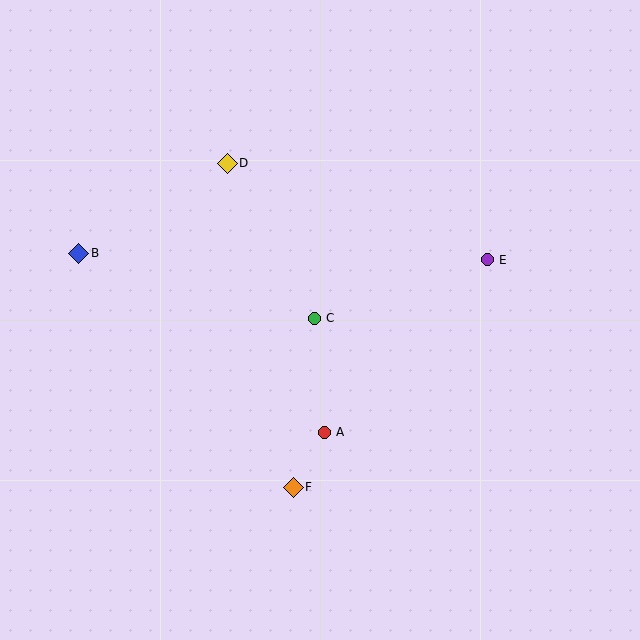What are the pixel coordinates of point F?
Point F is at (293, 487).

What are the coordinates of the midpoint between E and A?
The midpoint between E and A is at (406, 346).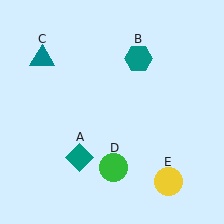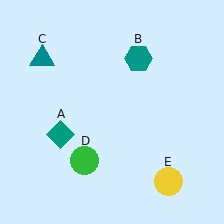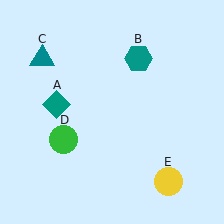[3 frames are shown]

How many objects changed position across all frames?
2 objects changed position: teal diamond (object A), green circle (object D).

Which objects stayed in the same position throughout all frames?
Teal hexagon (object B) and teal triangle (object C) and yellow circle (object E) remained stationary.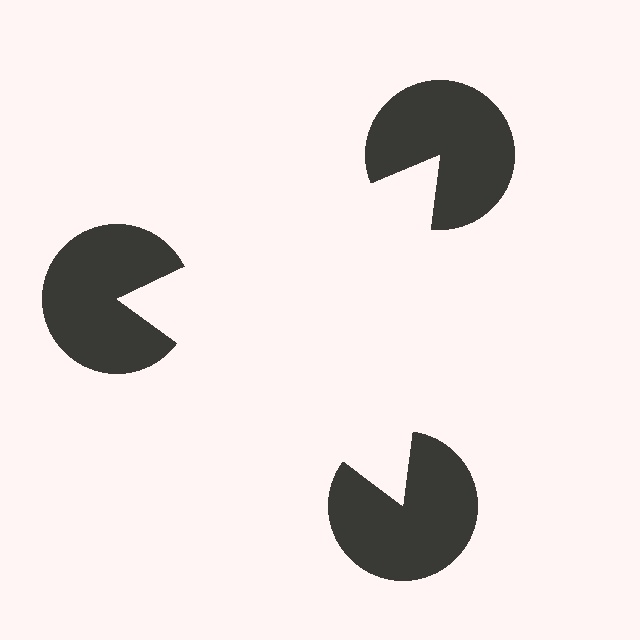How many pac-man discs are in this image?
There are 3 — one at each vertex of the illusory triangle.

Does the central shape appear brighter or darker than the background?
It typically appears slightly brighter than the background, even though no actual brightness change is drawn.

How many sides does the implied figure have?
3 sides.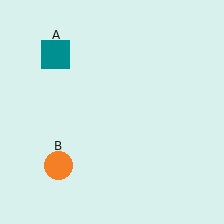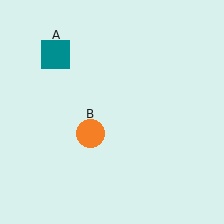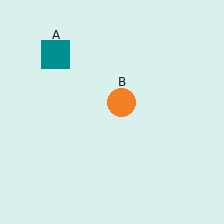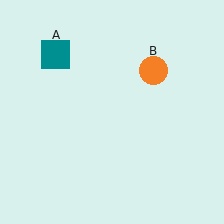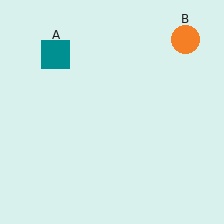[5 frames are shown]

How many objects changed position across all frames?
1 object changed position: orange circle (object B).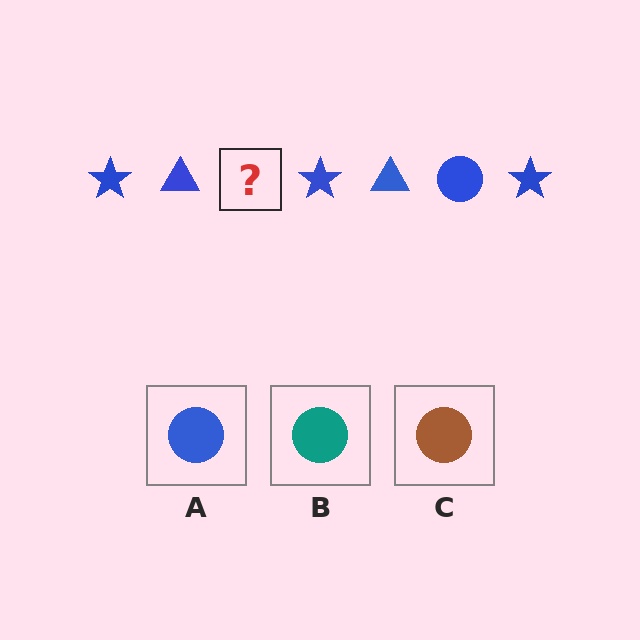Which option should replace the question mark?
Option A.